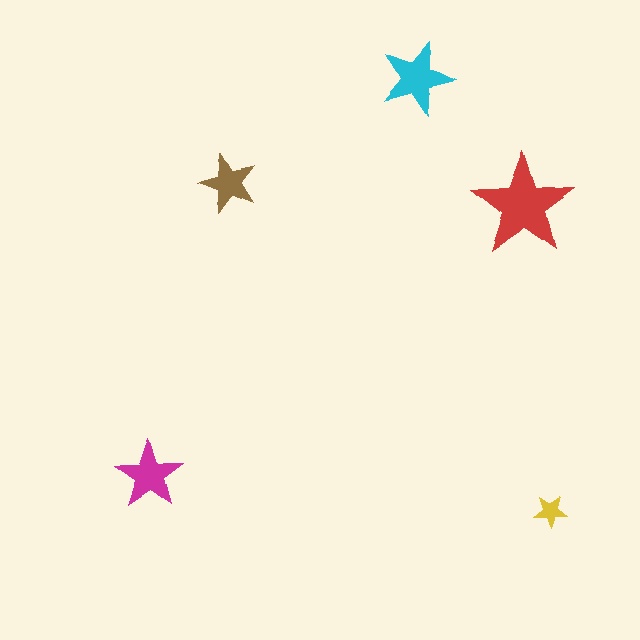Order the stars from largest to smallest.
the red one, the cyan one, the magenta one, the brown one, the yellow one.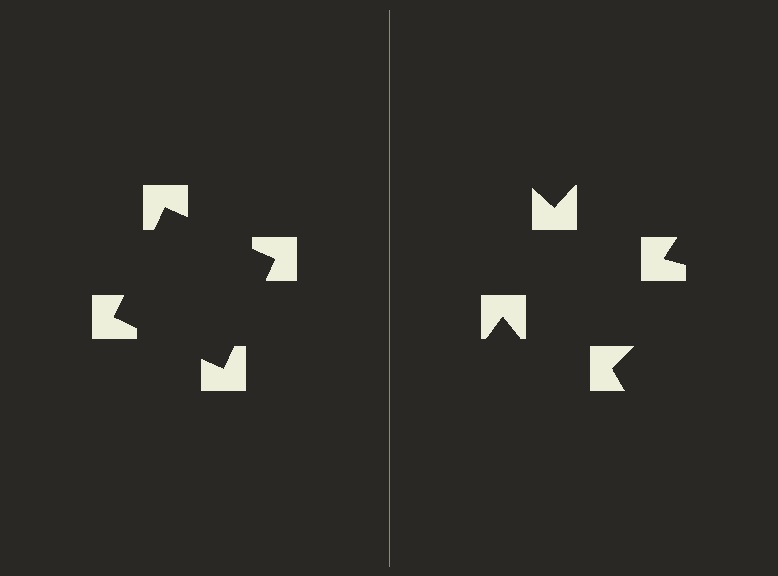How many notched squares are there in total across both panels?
8 — 4 on each side.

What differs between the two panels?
The notched squares are positioned identically on both sides; only the wedge orientations differ. On the left they align to a square; on the right they are misaligned.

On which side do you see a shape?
An illusory square appears on the left side. On the right side the wedge cuts are rotated, so no coherent shape forms.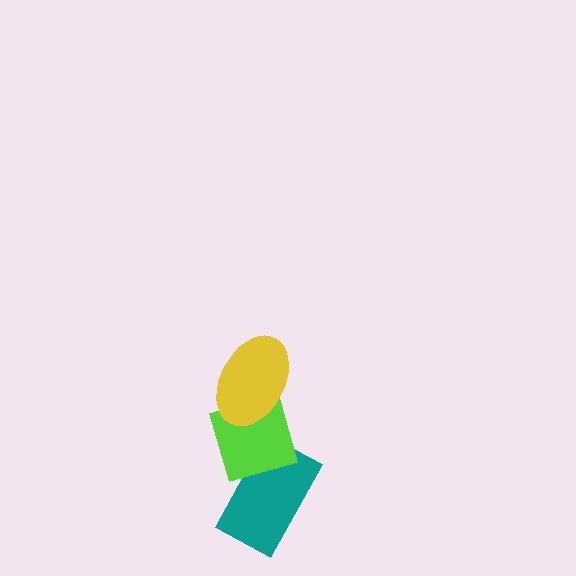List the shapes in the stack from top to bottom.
From top to bottom: the yellow ellipse, the lime diamond, the teal rectangle.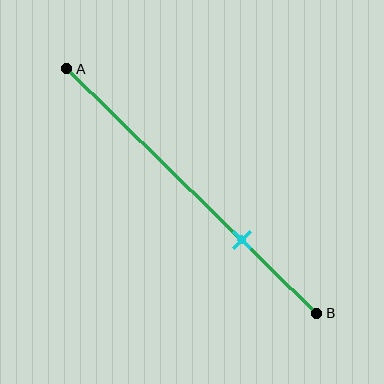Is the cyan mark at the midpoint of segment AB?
No, the mark is at about 70% from A, not at the 50% midpoint.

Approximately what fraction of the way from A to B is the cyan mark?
The cyan mark is approximately 70% of the way from A to B.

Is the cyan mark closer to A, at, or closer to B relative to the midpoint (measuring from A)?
The cyan mark is closer to point B than the midpoint of segment AB.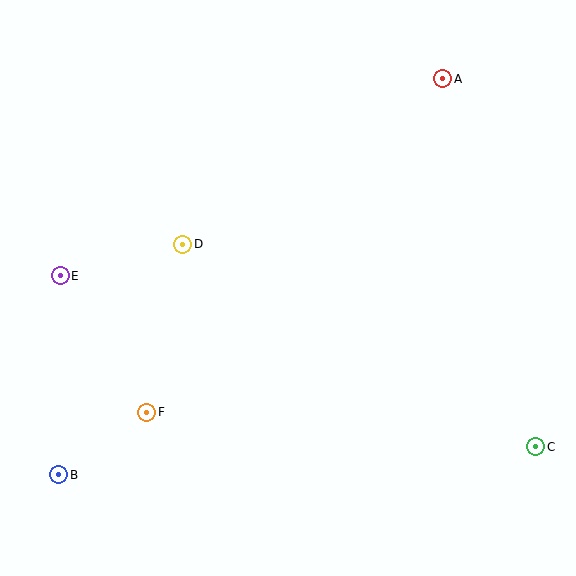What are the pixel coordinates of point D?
Point D is at (183, 245).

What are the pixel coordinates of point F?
Point F is at (147, 412).